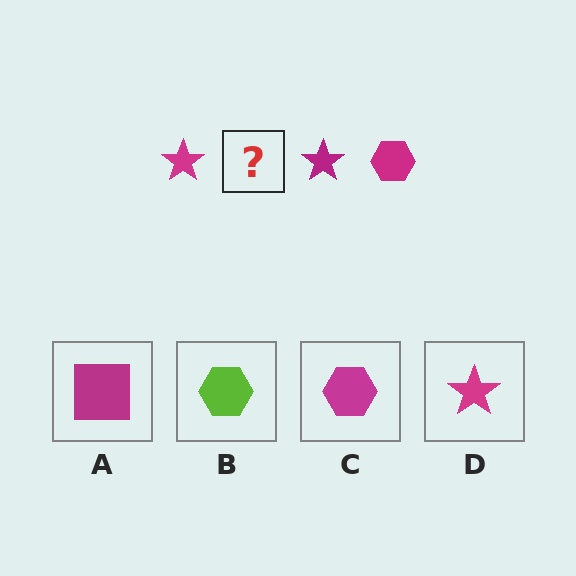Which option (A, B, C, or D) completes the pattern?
C.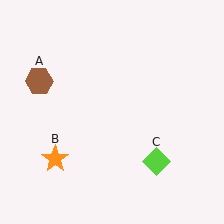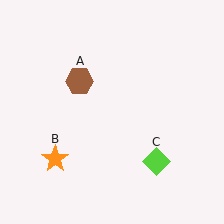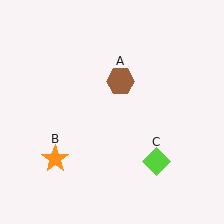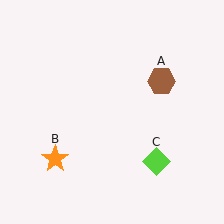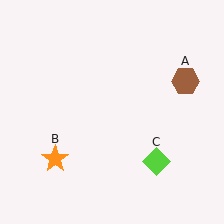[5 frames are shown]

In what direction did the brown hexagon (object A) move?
The brown hexagon (object A) moved right.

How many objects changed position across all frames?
1 object changed position: brown hexagon (object A).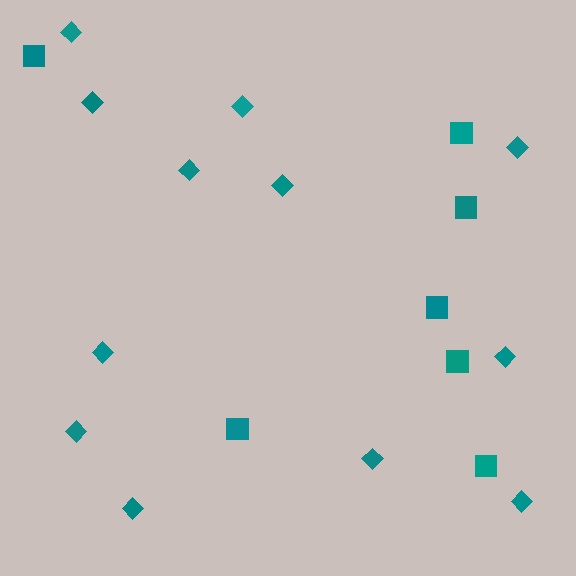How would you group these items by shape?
There are 2 groups: one group of squares (7) and one group of diamonds (12).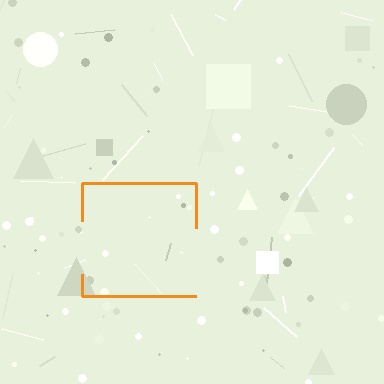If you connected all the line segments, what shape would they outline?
They would outline a square.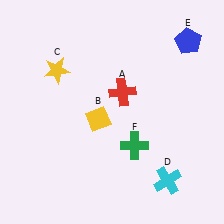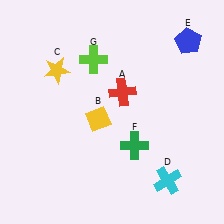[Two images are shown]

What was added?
A lime cross (G) was added in Image 2.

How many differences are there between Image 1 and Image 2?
There is 1 difference between the two images.